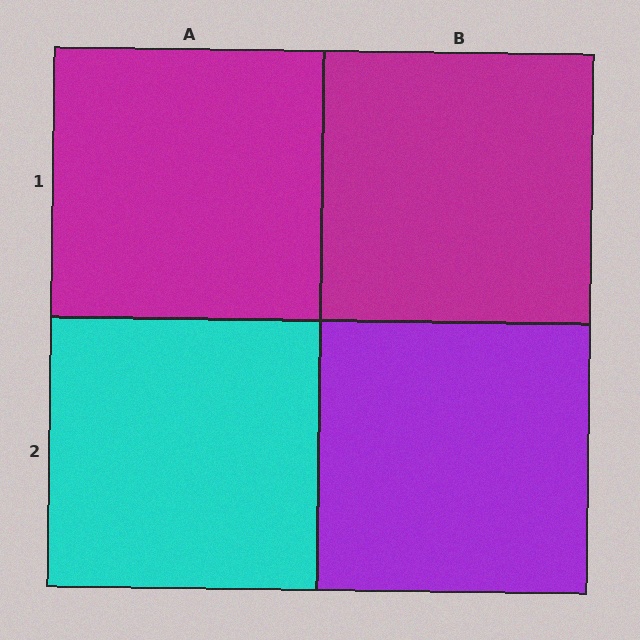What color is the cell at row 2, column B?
Purple.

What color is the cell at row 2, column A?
Cyan.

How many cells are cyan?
1 cell is cyan.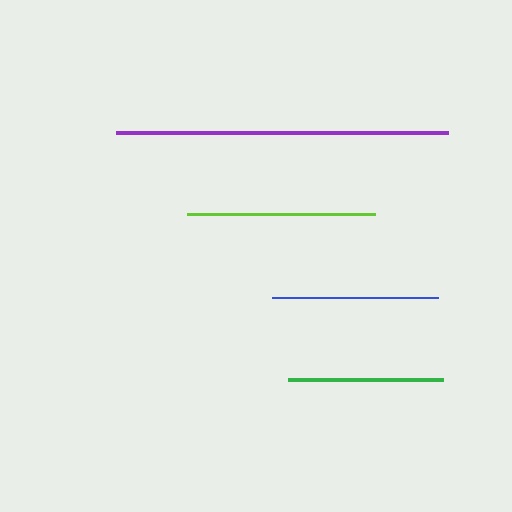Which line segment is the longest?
The purple line is the longest at approximately 332 pixels.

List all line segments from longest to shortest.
From longest to shortest: purple, lime, blue, green.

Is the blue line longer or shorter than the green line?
The blue line is longer than the green line.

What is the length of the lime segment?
The lime segment is approximately 188 pixels long.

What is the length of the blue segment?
The blue segment is approximately 166 pixels long.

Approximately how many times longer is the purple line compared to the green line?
The purple line is approximately 2.1 times the length of the green line.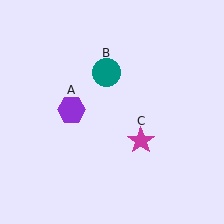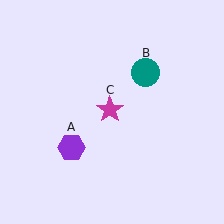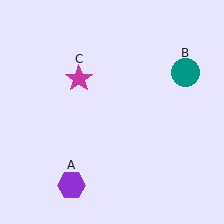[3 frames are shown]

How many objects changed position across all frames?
3 objects changed position: purple hexagon (object A), teal circle (object B), magenta star (object C).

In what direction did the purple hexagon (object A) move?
The purple hexagon (object A) moved down.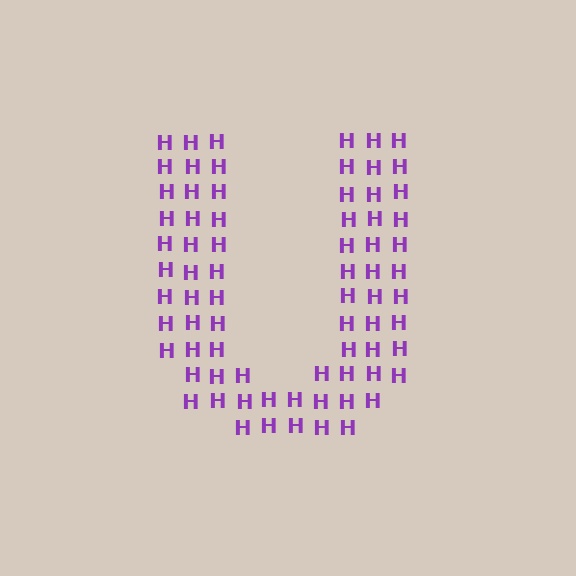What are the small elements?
The small elements are letter H's.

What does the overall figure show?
The overall figure shows the letter U.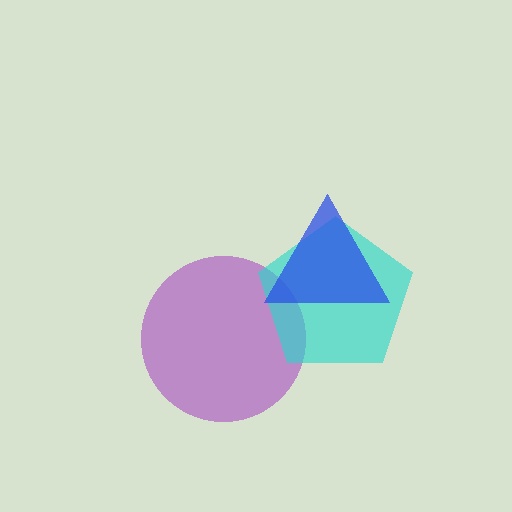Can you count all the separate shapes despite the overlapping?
Yes, there are 3 separate shapes.